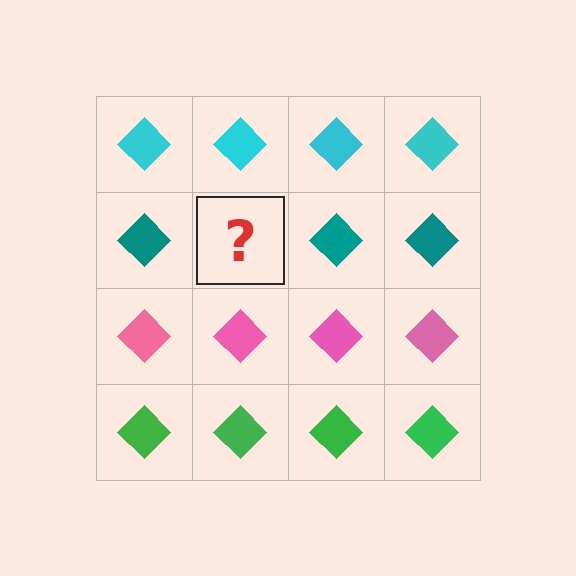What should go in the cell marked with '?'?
The missing cell should contain a teal diamond.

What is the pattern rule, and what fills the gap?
The rule is that each row has a consistent color. The gap should be filled with a teal diamond.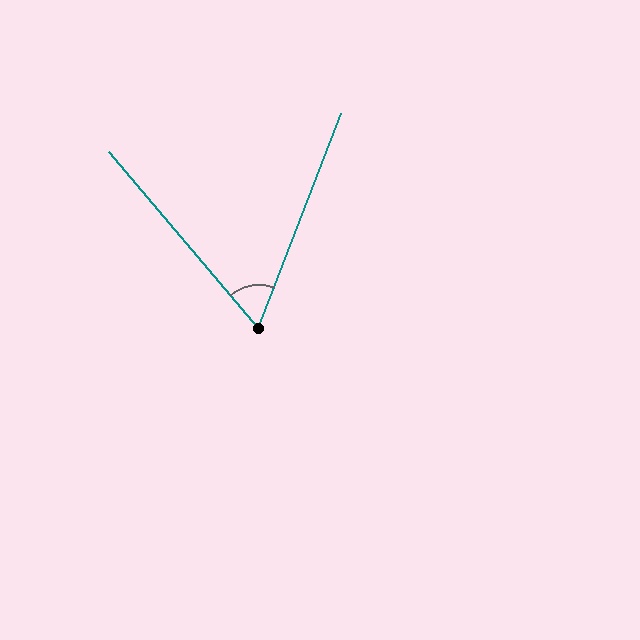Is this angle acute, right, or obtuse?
It is acute.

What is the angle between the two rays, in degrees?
Approximately 61 degrees.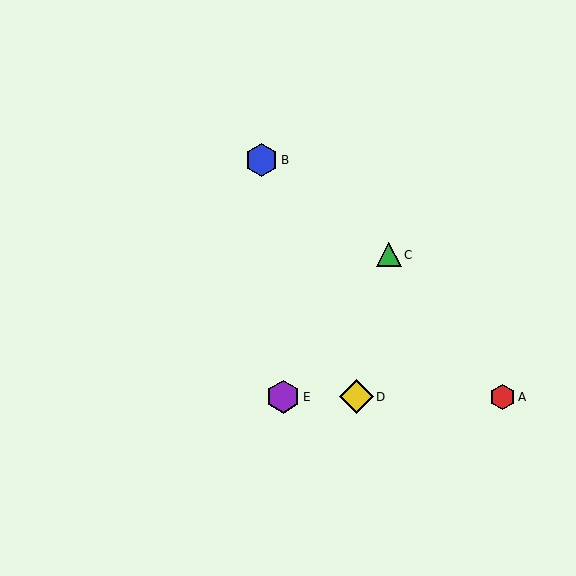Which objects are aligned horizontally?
Objects A, D, E are aligned horizontally.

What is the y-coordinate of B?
Object B is at y≈160.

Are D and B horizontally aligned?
No, D is at y≈397 and B is at y≈160.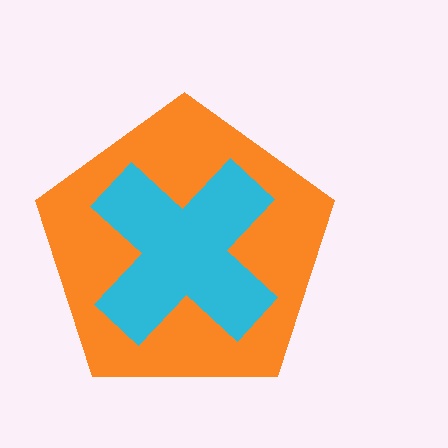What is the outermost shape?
The orange pentagon.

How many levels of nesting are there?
2.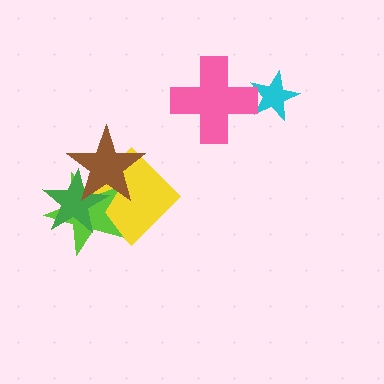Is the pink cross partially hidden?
No, no other shape covers it.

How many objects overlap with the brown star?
3 objects overlap with the brown star.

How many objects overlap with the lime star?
3 objects overlap with the lime star.